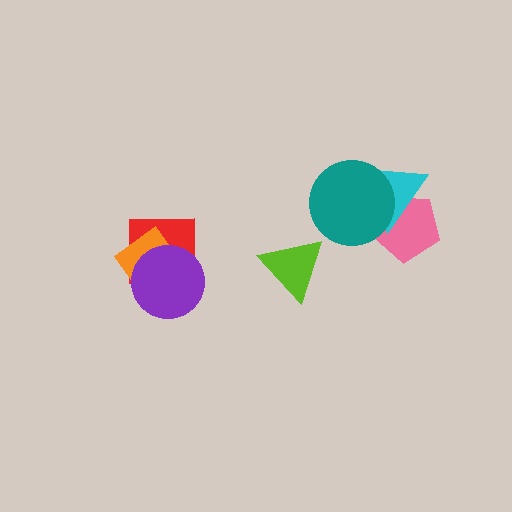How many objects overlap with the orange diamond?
2 objects overlap with the orange diamond.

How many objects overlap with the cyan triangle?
2 objects overlap with the cyan triangle.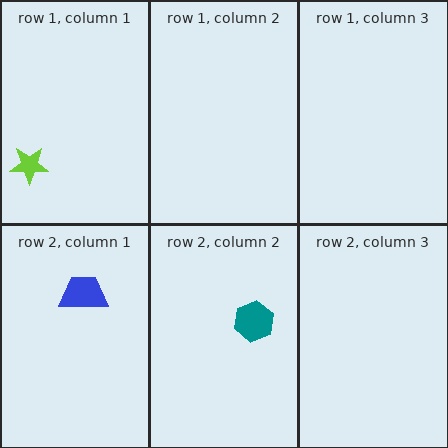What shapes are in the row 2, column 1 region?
The blue trapezoid.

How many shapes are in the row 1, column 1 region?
1.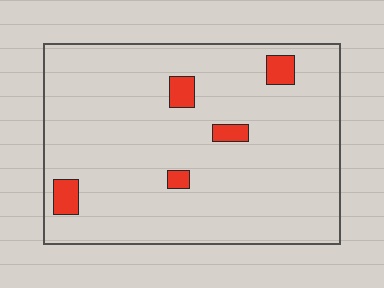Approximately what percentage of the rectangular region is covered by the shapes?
Approximately 5%.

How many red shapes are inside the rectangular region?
5.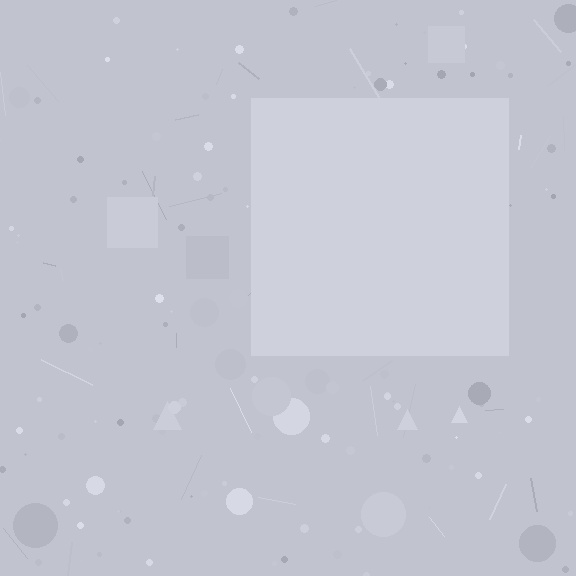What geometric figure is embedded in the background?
A square is embedded in the background.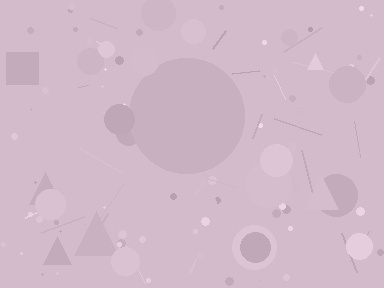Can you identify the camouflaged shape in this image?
The camouflaged shape is a circle.